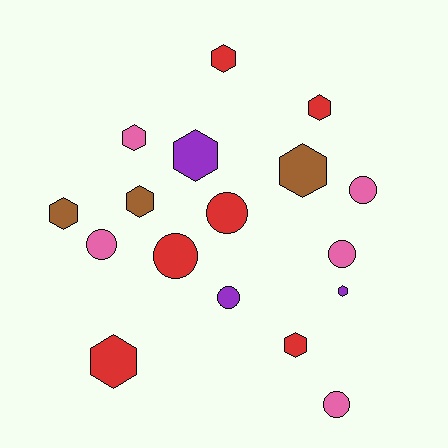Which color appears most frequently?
Red, with 6 objects.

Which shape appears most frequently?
Hexagon, with 10 objects.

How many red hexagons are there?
There are 4 red hexagons.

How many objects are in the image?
There are 17 objects.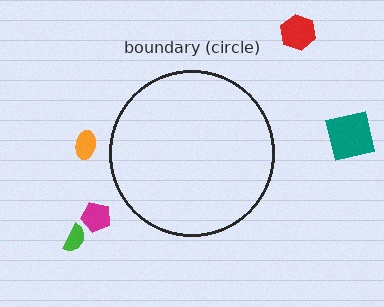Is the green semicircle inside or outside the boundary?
Outside.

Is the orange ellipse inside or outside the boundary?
Outside.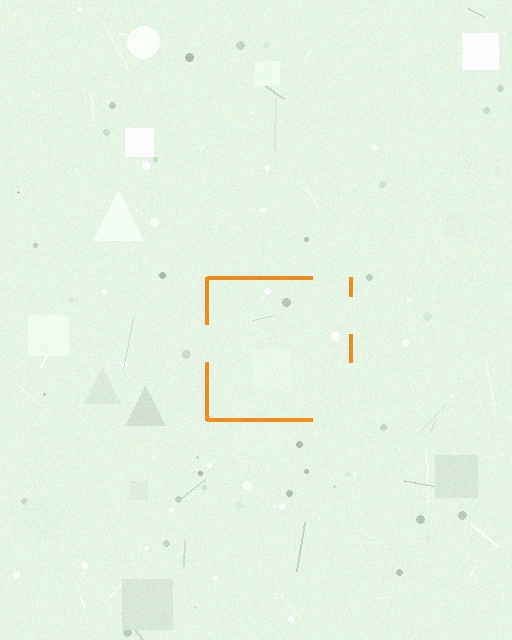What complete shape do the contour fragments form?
The contour fragments form a square.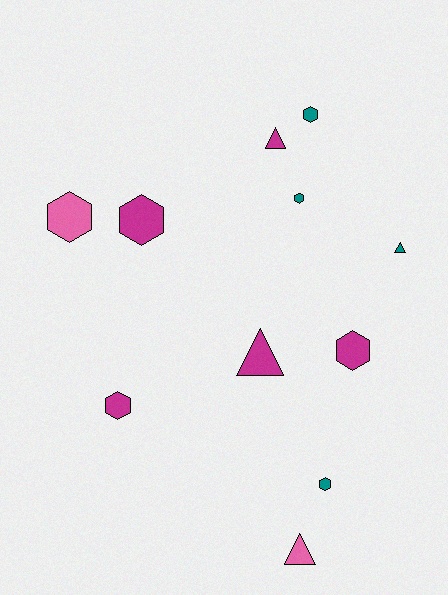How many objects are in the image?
There are 11 objects.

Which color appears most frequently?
Magenta, with 5 objects.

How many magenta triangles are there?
There are 2 magenta triangles.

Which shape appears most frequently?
Hexagon, with 7 objects.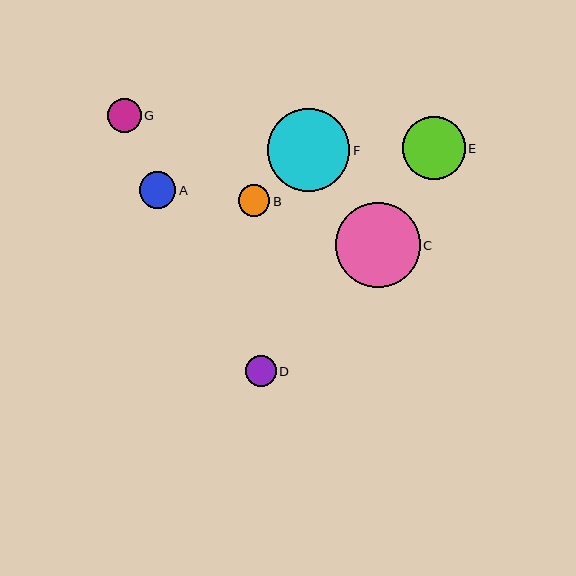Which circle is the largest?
Circle C is the largest with a size of approximately 84 pixels.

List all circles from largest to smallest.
From largest to smallest: C, F, E, A, G, D, B.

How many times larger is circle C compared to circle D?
Circle C is approximately 2.7 times the size of circle D.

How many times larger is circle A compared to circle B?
Circle A is approximately 1.2 times the size of circle B.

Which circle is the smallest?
Circle B is the smallest with a size of approximately 31 pixels.